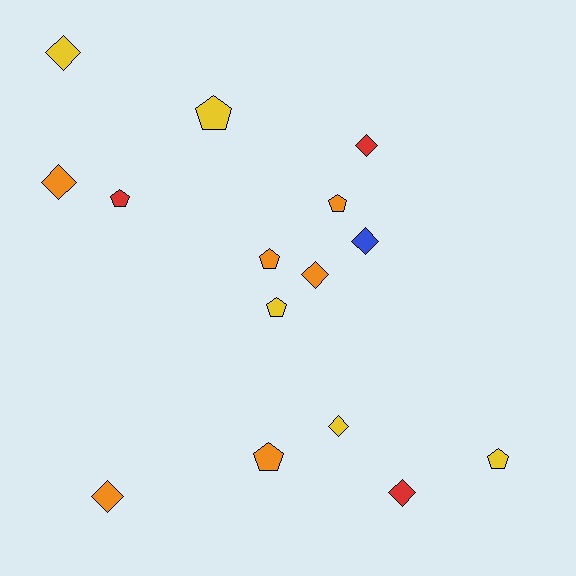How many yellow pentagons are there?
There are 3 yellow pentagons.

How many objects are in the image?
There are 15 objects.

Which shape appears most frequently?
Diamond, with 8 objects.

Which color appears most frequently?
Orange, with 6 objects.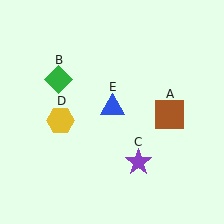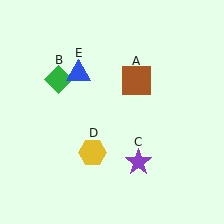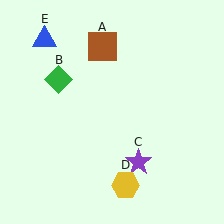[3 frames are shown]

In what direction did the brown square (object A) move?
The brown square (object A) moved up and to the left.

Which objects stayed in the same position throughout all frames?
Green diamond (object B) and purple star (object C) remained stationary.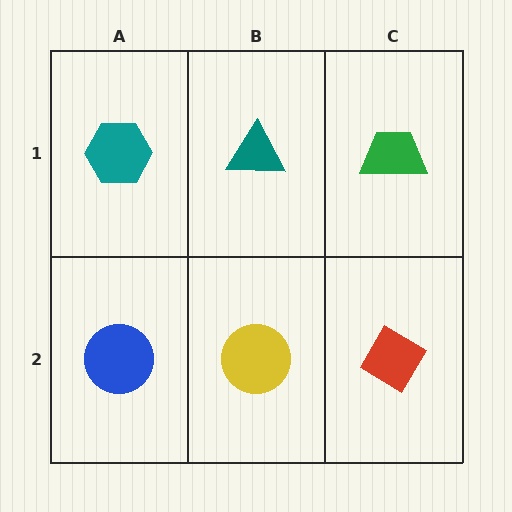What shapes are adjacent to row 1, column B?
A yellow circle (row 2, column B), a teal hexagon (row 1, column A), a green trapezoid (row 1, column C).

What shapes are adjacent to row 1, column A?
A blue circle (row 2, column A), a teal triangle (row 1, column B).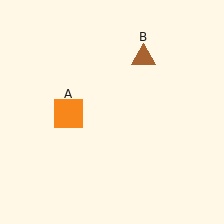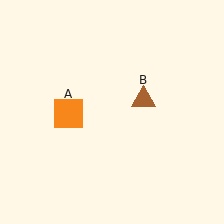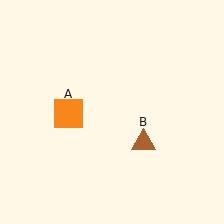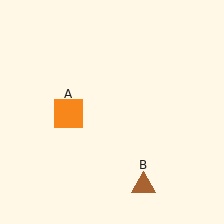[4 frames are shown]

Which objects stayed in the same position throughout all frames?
Orange square (object A) remained stationary.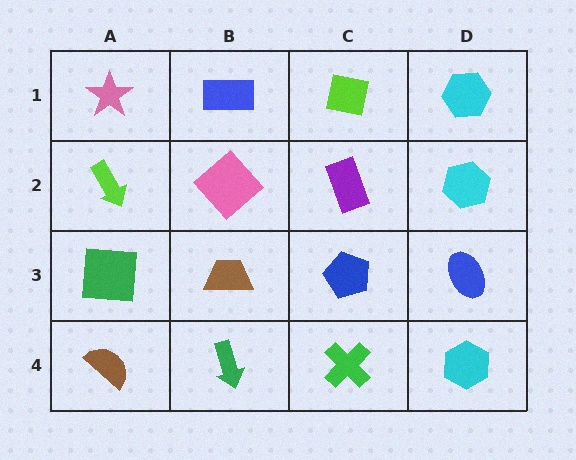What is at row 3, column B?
A brown trapezoid.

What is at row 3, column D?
A blue ellipse.